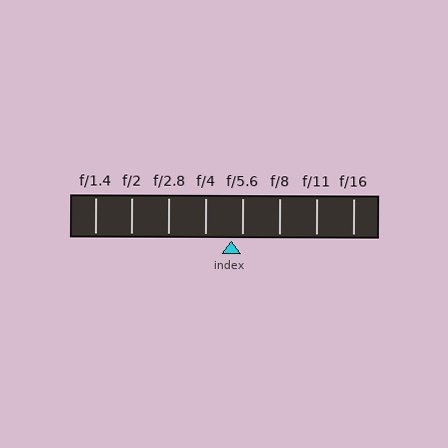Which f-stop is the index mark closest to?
The index mark is closest to f/5.6.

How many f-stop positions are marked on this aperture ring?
There are 8 f-stop positions marked.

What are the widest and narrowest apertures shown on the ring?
The widest aperture shown is f/1.4 and the narrowest is f/16.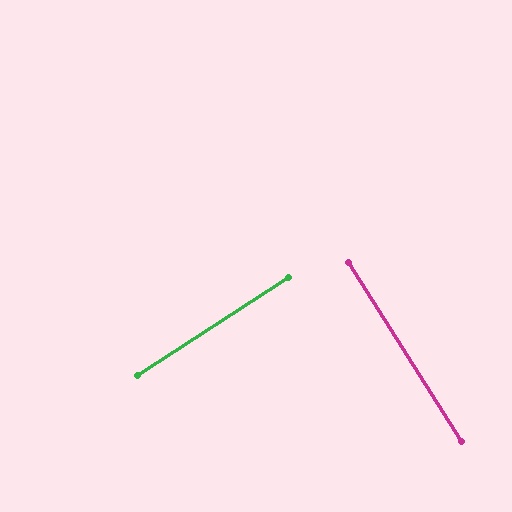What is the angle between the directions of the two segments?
Approximately 89 degrees.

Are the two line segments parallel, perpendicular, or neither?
Perpendicular — they meet at approximately 89°.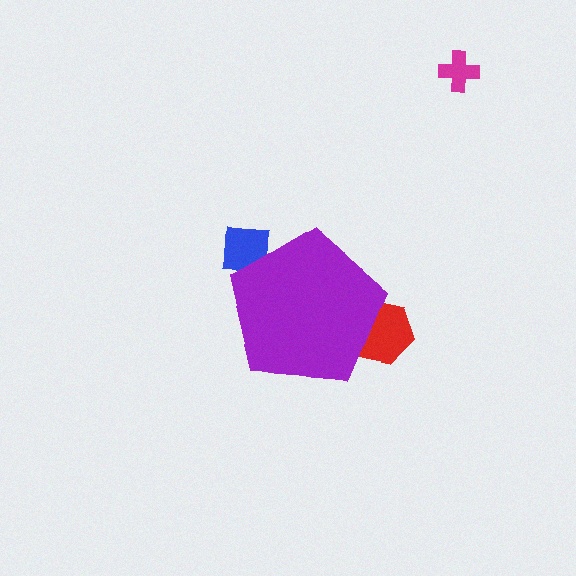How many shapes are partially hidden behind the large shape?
2 shapes are partially hidden.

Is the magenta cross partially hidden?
No, the magenta cross is fully visible.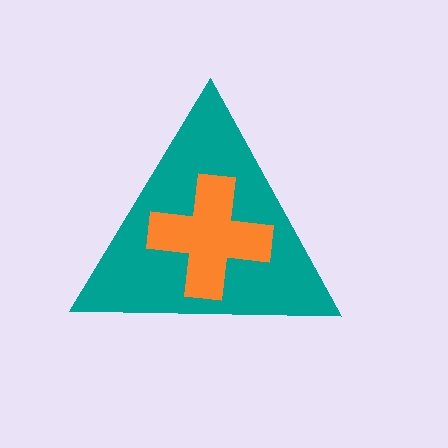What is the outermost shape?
The teal triangle.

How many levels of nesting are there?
2.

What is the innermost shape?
The orange cross.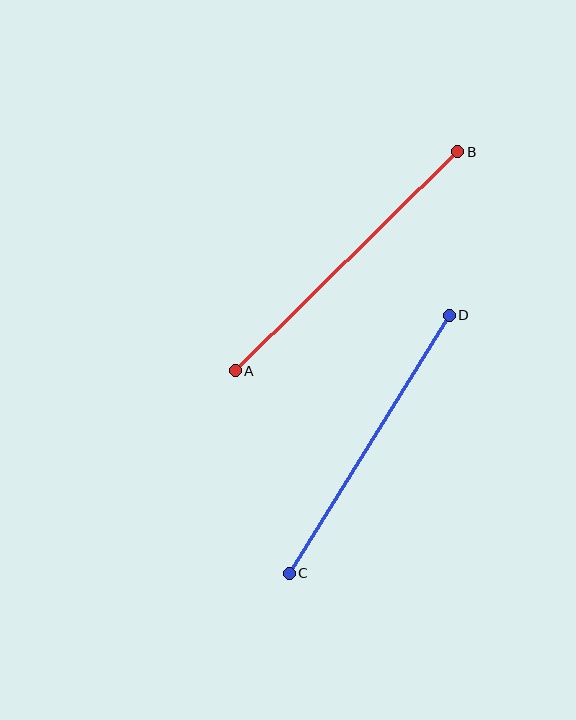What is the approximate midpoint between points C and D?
The midpoint is at approximately (369, 444) pixels.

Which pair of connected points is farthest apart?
Points A and B are farthest apart.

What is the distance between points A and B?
The distance is approximately 312 pixels.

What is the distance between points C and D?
The distance is approximately 304 pixels.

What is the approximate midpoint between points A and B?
The midpoint is at approximately (346, 261) pixels.